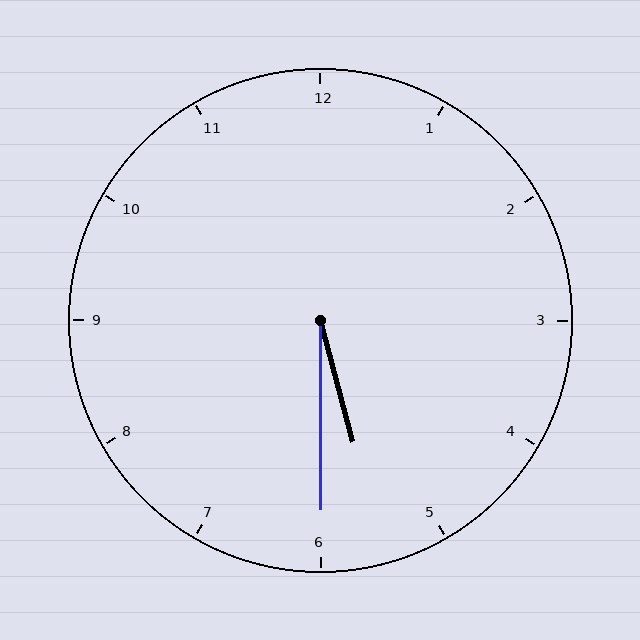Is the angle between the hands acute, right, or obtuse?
It is acute.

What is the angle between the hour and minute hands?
Approximately 15 degrees.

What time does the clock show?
5:30.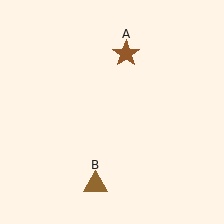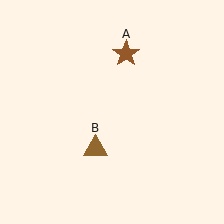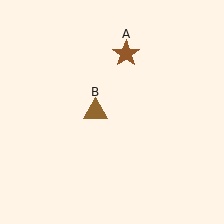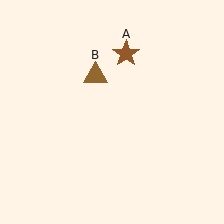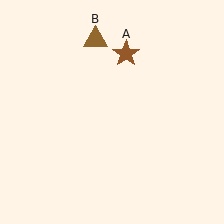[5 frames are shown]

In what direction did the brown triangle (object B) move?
The brown triangle (object B) moved up.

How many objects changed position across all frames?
1 object changed position: brown triangle (object B).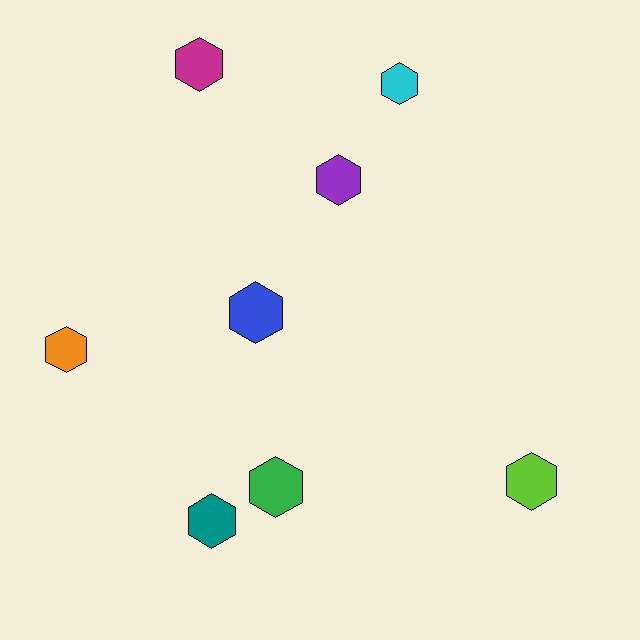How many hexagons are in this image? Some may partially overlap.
There are 8 hexagons.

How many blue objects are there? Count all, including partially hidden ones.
There is 1 blue object.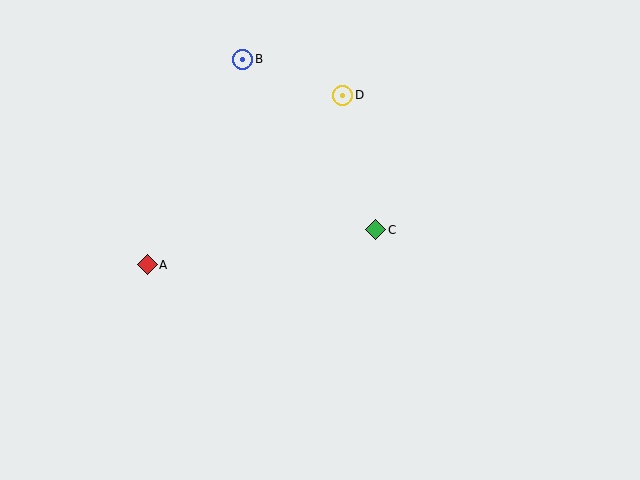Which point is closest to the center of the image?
Point C at (376, 230) is closest to the center.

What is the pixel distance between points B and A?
The distance between B and A is 227 pixels.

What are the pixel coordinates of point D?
Point D is at (343, 95).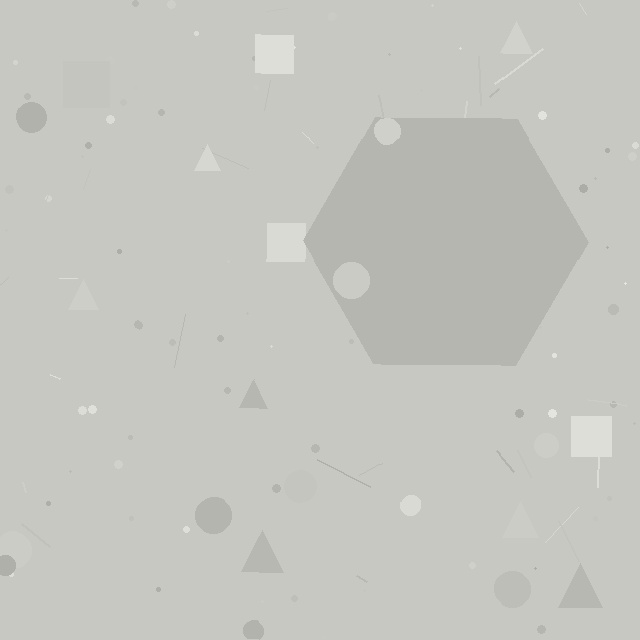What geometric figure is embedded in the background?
A hexagon is embedded in the background.